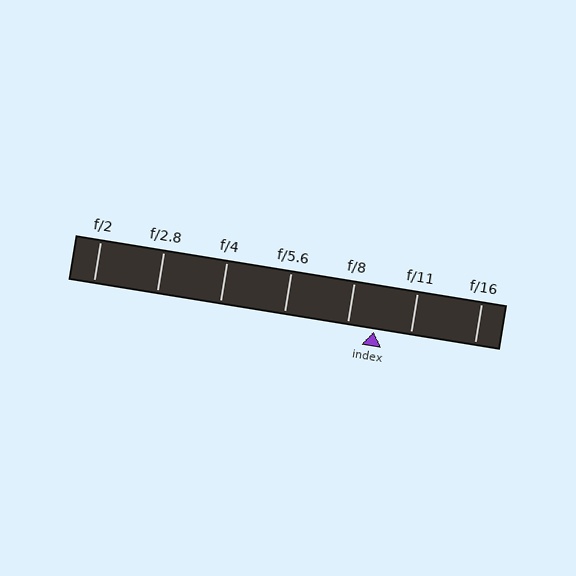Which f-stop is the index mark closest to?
The index mark is closest to f/8.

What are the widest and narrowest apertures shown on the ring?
The widest aperture shown is f/2 and the narrowest is f/16.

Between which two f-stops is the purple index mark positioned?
The index mark is between f/8 and f/11.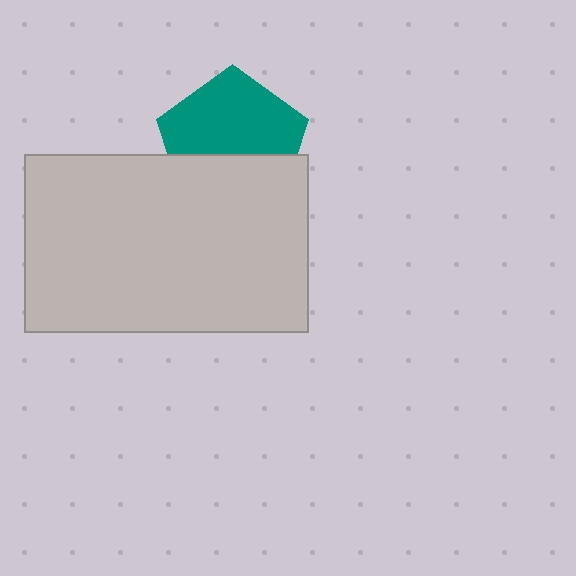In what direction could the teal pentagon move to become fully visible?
The teal pentagon could move up. That would shift it out from behind the light gray rectangle entirely.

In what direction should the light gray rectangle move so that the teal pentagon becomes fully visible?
The light gray rectangle should move down. That is the shortest direction to clear the overlap and leave the teal pentagon fully visible.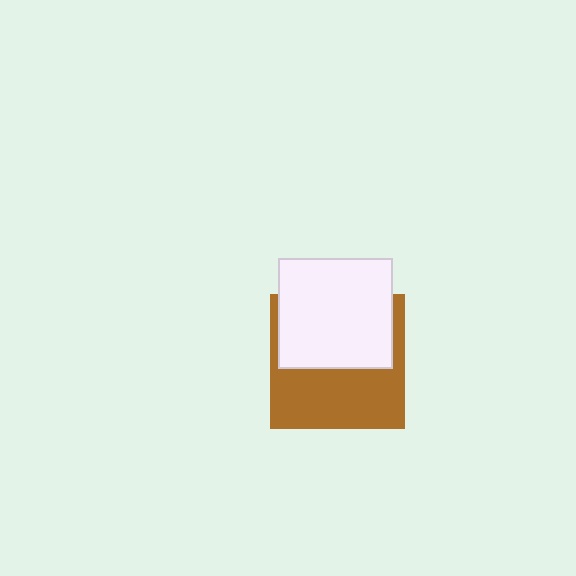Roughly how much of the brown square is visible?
About half of it is visible (roughly 52%).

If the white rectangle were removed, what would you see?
You would see the complete brown square.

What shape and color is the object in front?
The object in front is a white rectangle.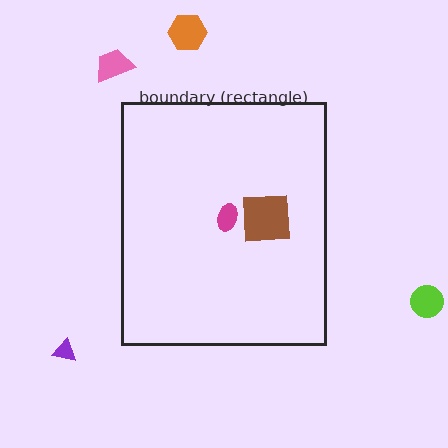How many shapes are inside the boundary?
2 inside, 4 outside.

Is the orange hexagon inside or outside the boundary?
Outside.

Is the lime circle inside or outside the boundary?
Outside.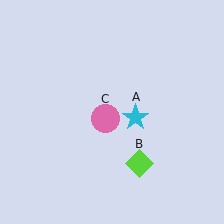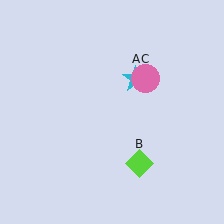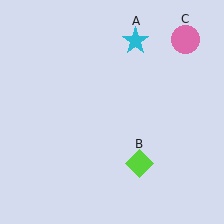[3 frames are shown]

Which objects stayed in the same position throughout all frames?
Lime diamond (object B) remained stationary.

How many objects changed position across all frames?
2 objects changed position: cyan star (object A), pink circle (object C).